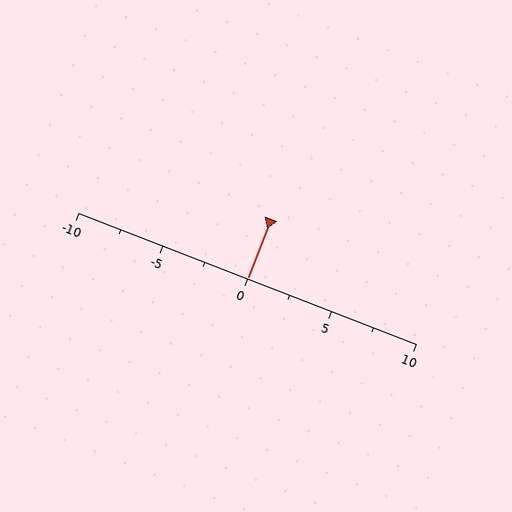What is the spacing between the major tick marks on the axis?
The major ticks are spaced 5 apart.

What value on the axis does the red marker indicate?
The marker indicates approximately 0.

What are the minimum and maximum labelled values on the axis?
The axis runs from -10 to 10.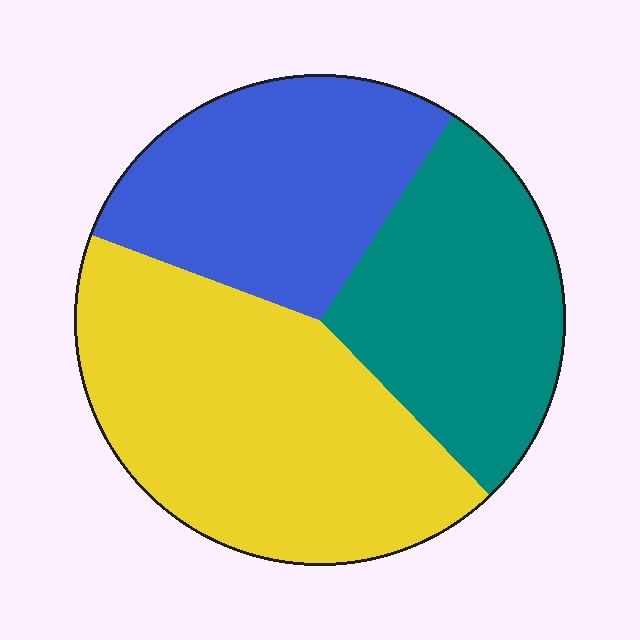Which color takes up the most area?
Yellow, at roughly 45%.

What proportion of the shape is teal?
Teal covers about 30% of the shape.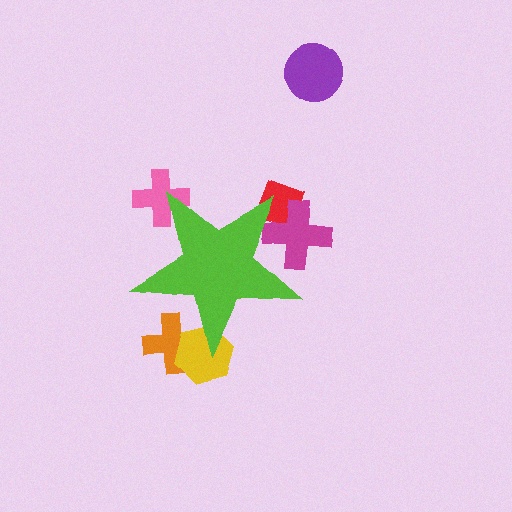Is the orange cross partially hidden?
Yes, the orange cross is partially hidden behind the lime star.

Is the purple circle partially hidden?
No, the purple circle is fully visible.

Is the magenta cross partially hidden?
Yes, the magenta cross is partially hidden behind the lime star.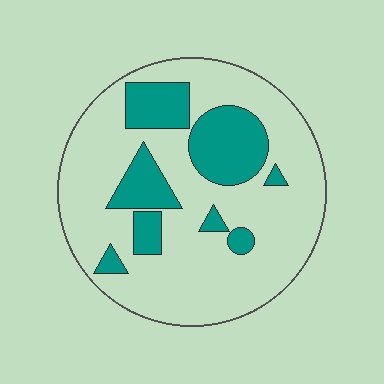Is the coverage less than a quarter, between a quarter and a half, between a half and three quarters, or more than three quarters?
Less than a quarter.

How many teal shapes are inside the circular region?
8.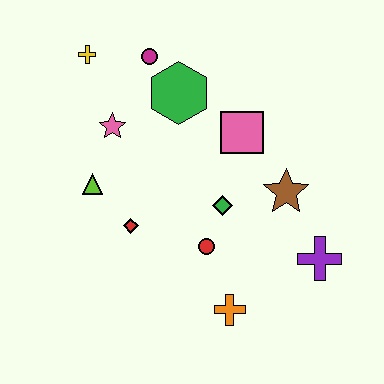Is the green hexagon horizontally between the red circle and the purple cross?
No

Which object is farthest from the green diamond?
The yellow cross is farthest from the green diamond.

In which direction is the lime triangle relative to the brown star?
The lime triangle is to the left of the brown star.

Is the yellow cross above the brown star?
Yes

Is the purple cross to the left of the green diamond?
No